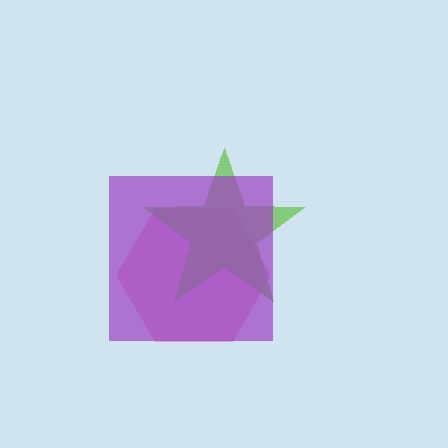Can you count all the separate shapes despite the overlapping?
Yes, there are 3 separate shapes.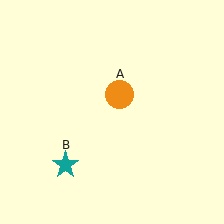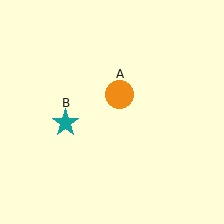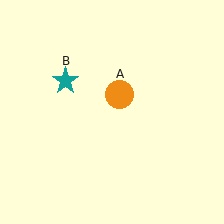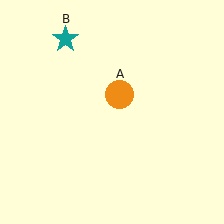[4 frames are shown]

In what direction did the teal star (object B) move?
The teal star (object B) moved up.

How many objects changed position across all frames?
1 object changed position: teal star (object B).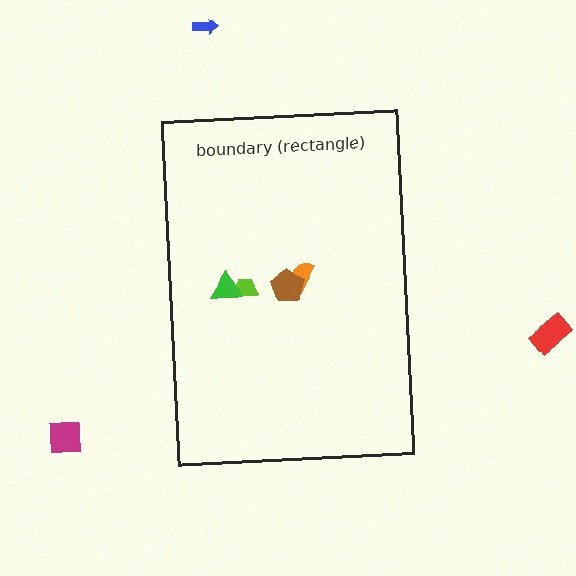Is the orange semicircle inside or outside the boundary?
Inside.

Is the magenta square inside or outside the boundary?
Outside.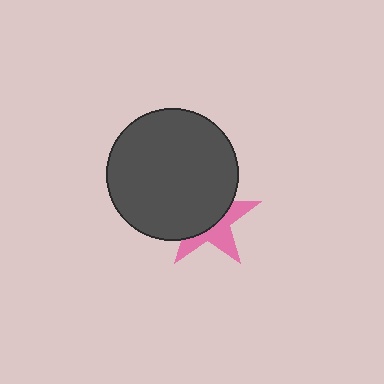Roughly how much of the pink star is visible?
A small part of it is visible (roughly 42%).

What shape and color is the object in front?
The object in front is a dark gray circle.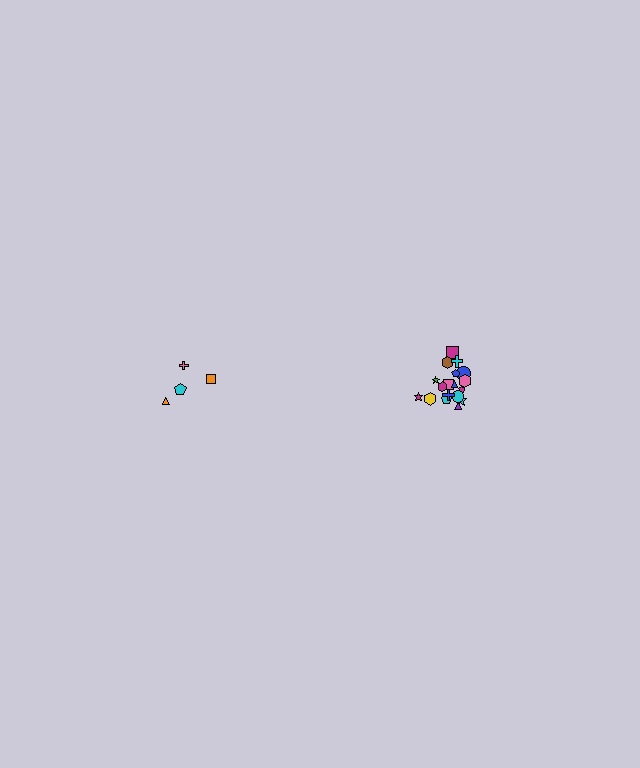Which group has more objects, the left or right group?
The right group.